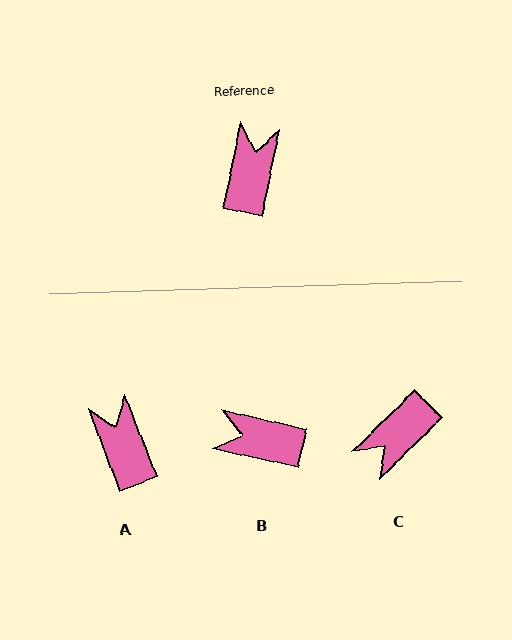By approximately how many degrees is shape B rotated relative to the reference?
Approximately 89 degrees counter-clockwise.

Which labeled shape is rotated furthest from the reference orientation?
C, about 146 degrees away.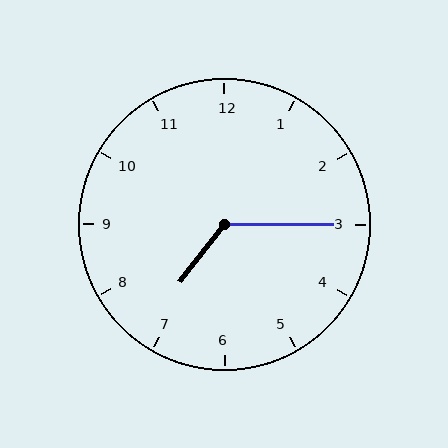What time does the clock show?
7:15.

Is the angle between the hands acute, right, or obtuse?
It is obtuse.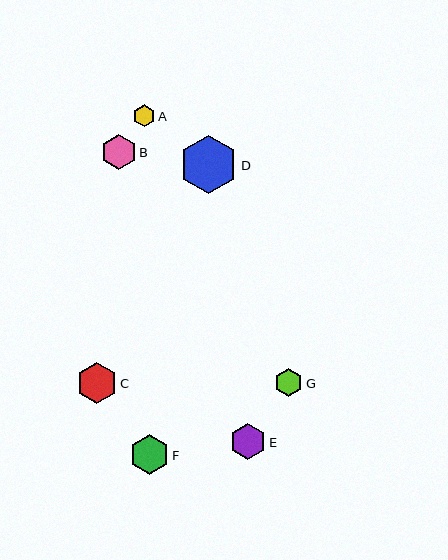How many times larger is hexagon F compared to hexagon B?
Hexagon F is approximately 1.1 times the size of hexagon B.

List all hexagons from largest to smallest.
From largest to smallest: D, C, F, E, B, G, A.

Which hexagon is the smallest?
Hexagon A is the smallest with a size of approximately 22 pixels.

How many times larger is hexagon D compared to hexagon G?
Hexagon D is approximately 2.1 times the size of hexagon G.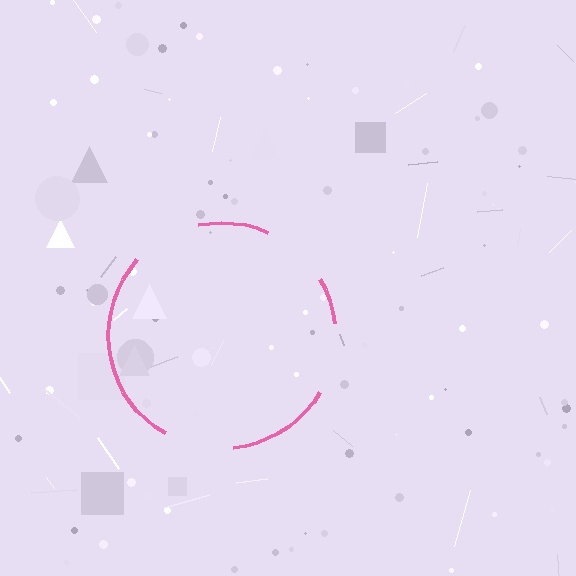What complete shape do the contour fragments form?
The contour fragments form a circle.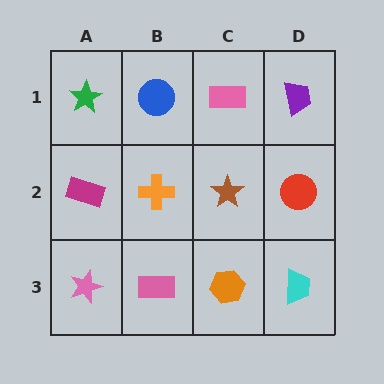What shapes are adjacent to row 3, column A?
A magenta rectangle (row 2, column A), a pink rectangle (row 3, column B).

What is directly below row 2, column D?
A cyan trapezoid.